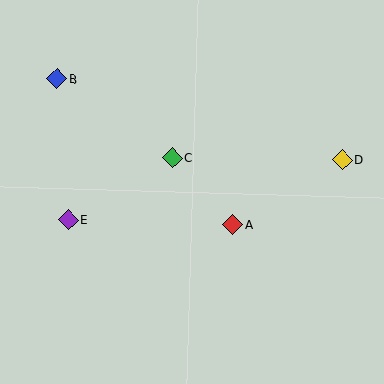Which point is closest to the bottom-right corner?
Point A is closest to the bottom-right corner.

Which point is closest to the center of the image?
Point C at (172, 158) is closest to the center.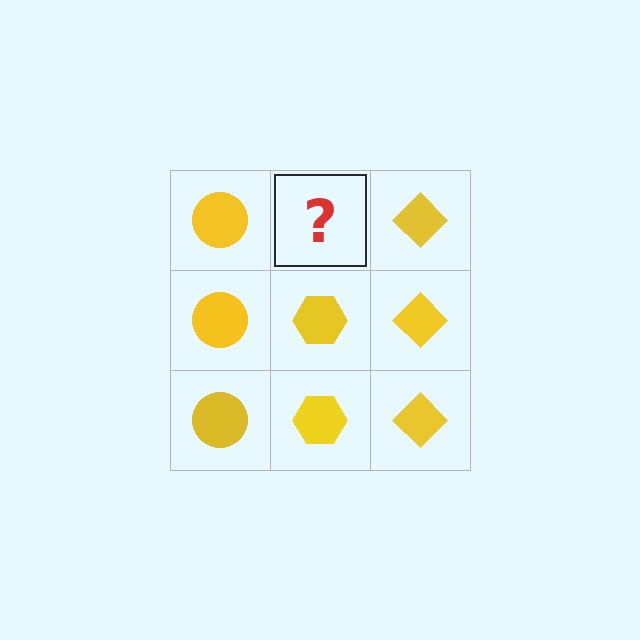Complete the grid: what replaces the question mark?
The question mark should be replaced with a yellow hexagon.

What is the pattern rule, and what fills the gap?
The rule is that each column has a consistent shape. The gap should be filled with a yellow hexagon.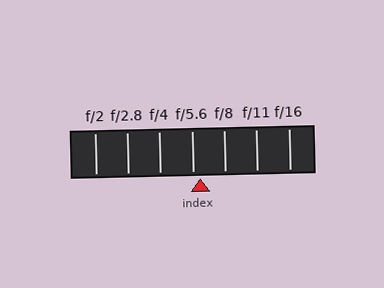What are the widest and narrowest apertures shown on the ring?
The widest aperture shown is f/2 and the narrowest is f/16.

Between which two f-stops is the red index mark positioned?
The index mark is between f/5.6 and f/8.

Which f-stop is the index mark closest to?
The index mark is closest to f/5.6.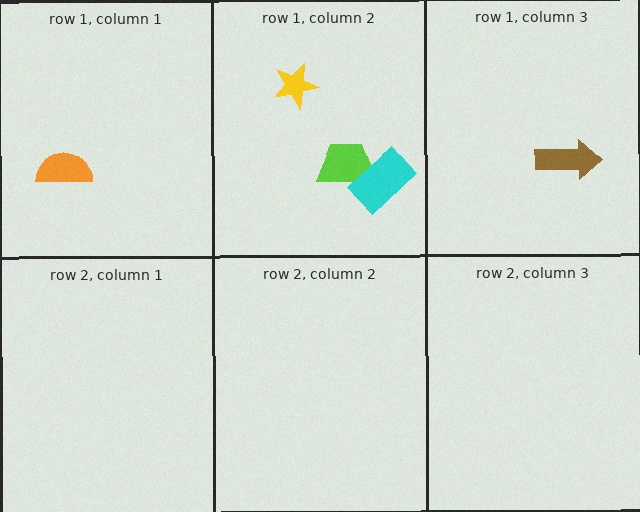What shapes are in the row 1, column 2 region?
The lime trapezoid, the cyan rectangle, the yellow star.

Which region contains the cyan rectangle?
The row 1, column 2 region.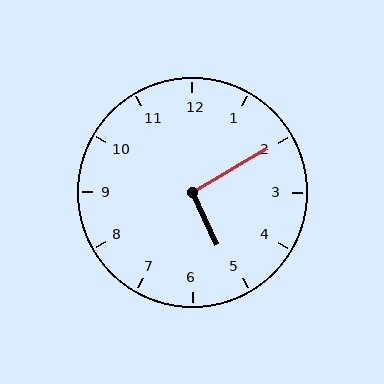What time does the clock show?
5:10.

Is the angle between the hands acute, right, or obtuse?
It is right.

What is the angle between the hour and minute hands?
Approximately 95 degrees.